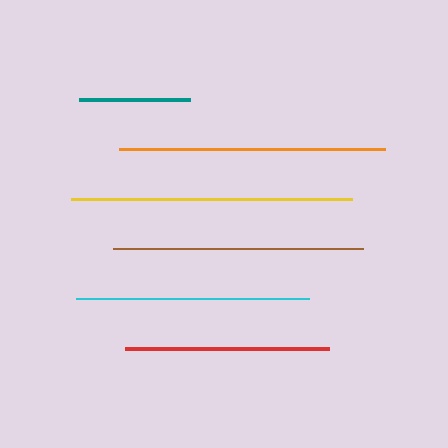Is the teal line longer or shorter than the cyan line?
The cyan line is longer than the teal line.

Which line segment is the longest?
The yellow line is the longest at approximately 281 pixels.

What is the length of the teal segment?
The teal segment is approximately 111 pixels long.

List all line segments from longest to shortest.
From longest to shortest: yellow, orange, brown, cyan, red, teal.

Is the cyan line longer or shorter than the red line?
The cyan line is longer than the red line.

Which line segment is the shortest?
The teal line is the shortest at approximately 111 pixels.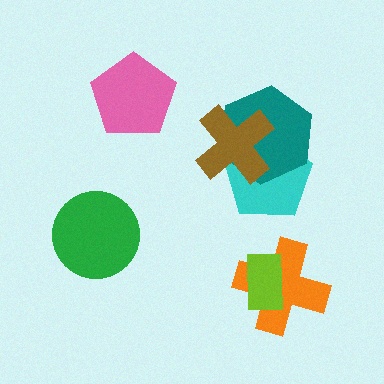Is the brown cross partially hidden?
No, no other shape covers it.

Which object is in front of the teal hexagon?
The brown cross is in front of the teal hexagon.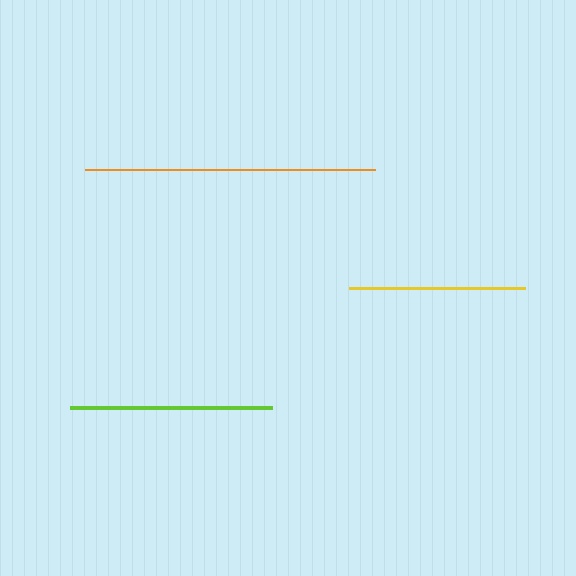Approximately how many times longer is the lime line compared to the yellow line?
The lime line is approximately 1.1 times the length of the yellow line.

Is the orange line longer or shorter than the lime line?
The orange line is longer than the lime line.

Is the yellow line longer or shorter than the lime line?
The lime line is longer than the yellow line.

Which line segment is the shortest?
The yellow line is the shortest at approximately 177 pixels.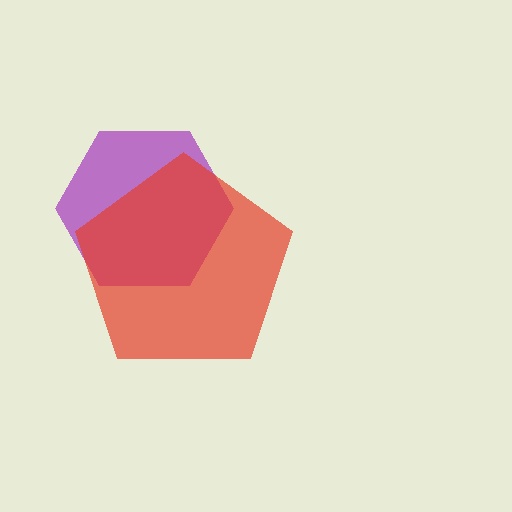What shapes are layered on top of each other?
The layered shapes are: a purple hexagon, a red pentagon.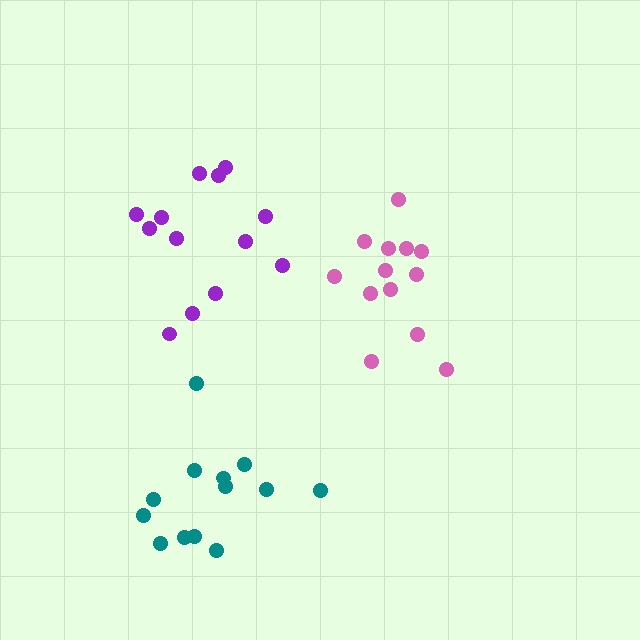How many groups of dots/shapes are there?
There are 3 groups.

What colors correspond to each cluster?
The clusters are colored: teal, pink, purple.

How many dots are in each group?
Group 1: 13 dots, Group 2: 13 dots, Group 3: 13 dots (39 total).